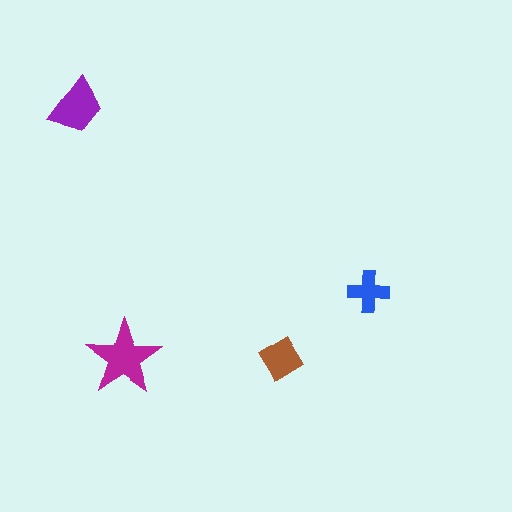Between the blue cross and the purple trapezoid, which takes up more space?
The purple trapezoid.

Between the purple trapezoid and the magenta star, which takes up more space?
The magenta star.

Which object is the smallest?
The blue cross.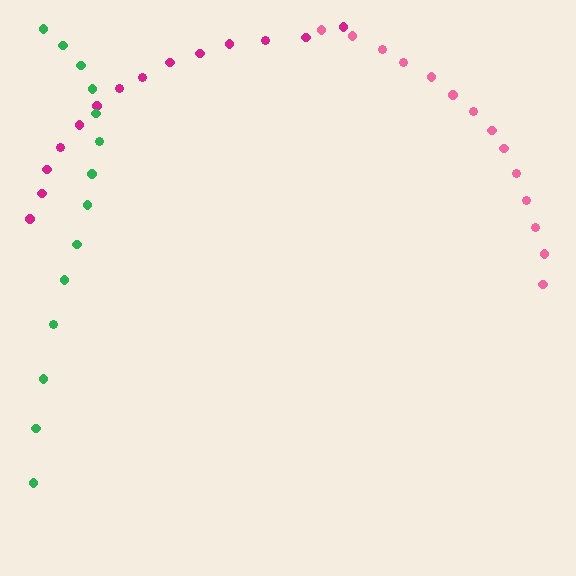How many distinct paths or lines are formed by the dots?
There are 3 distinct paths.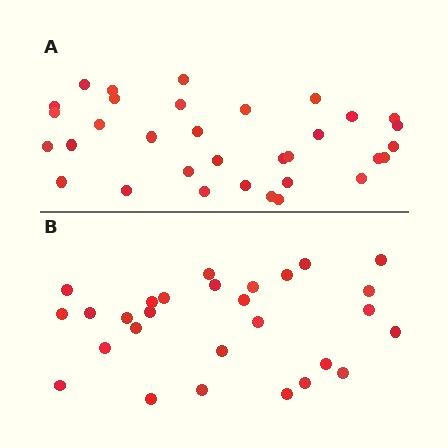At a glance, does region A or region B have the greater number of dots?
Region A (the top region) has more dots.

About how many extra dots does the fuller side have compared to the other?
Region A has about 5 more dots than region B.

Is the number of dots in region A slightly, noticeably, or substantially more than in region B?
Region A has only slightly more — the two regions are fairly close. The ratio is roughly 1.2 to 1.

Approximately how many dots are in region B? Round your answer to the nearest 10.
About 30 dots. (The exact count is 28, which rounds to 30.)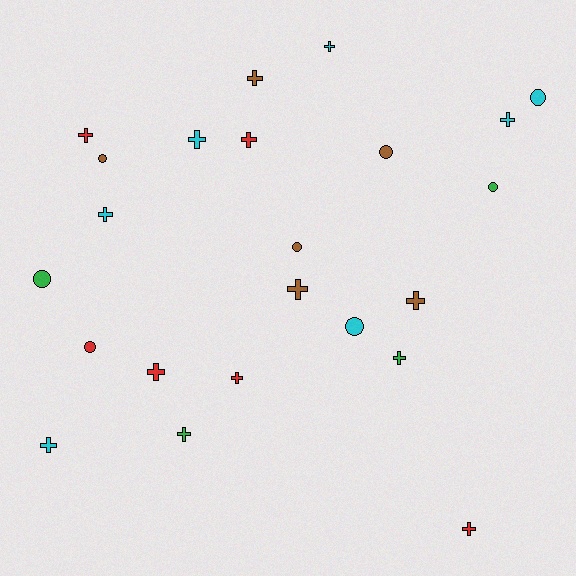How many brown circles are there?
There are 3 brown circles.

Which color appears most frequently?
Cyan, with 7 objects.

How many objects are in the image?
There are 23 objects.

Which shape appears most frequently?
Cross, with 15 objects.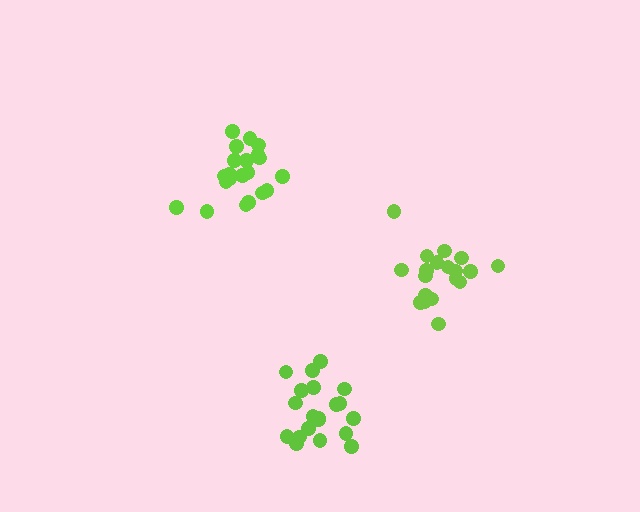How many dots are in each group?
Group 1: 20 dots, Group 2: 21 dots, Group 3: 20 dots (61 total).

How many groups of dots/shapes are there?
There are 3 groups.